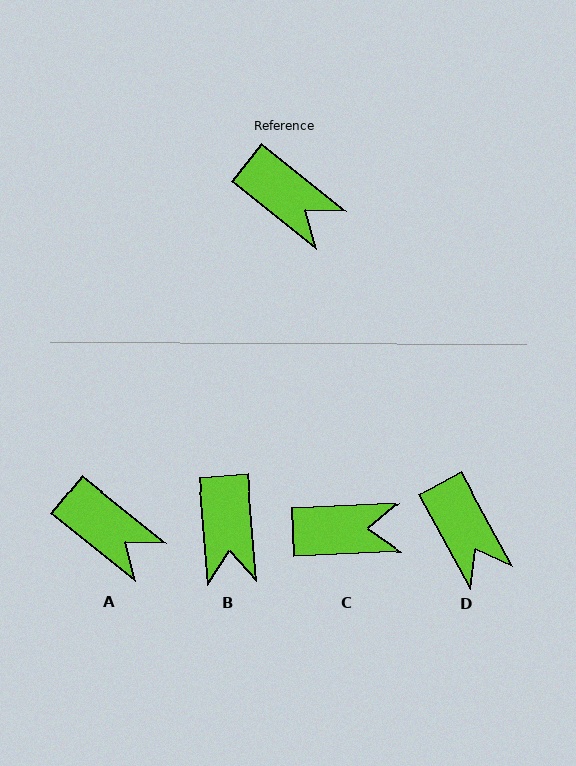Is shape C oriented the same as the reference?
No, it is off by about 41 degrees.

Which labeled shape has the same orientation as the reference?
A.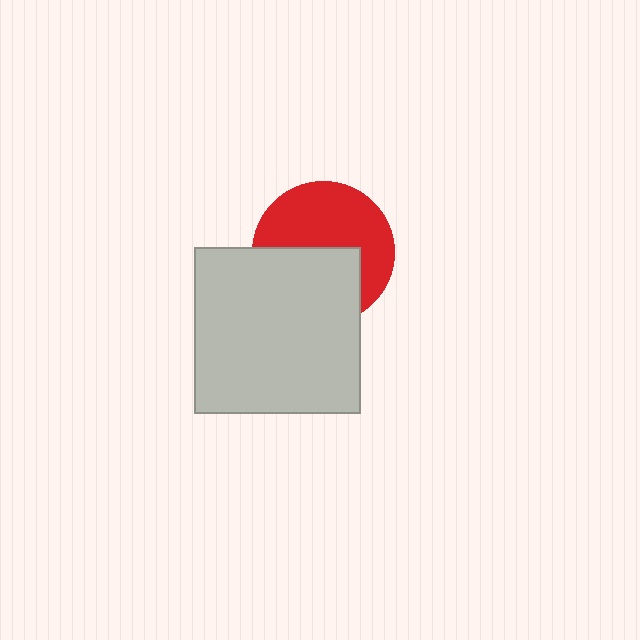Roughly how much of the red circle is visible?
About half of it is visible (roughly 55%).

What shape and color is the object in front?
The object in front is a light gray square.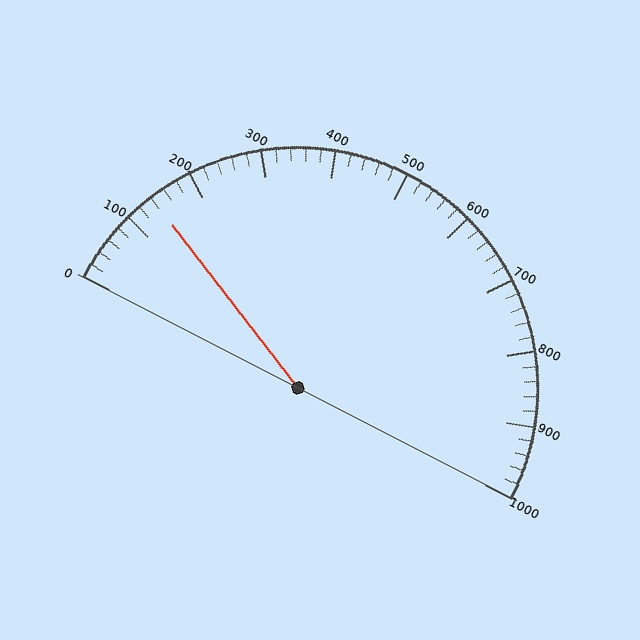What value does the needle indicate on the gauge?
The needle indicates approximately 140.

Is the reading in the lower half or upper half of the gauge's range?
The reading is in the lower half of the range (0 to 1000).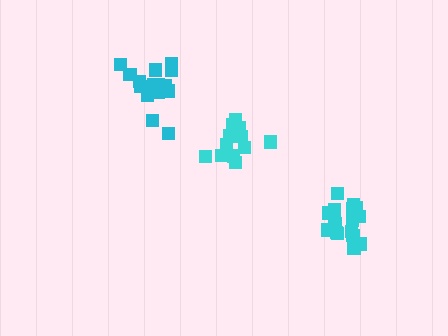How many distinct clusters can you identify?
There are 3 distinct clusters.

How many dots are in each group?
Group 1: 17 dots, Group 2: 15 dots, Group 3: 13 dots (45 total).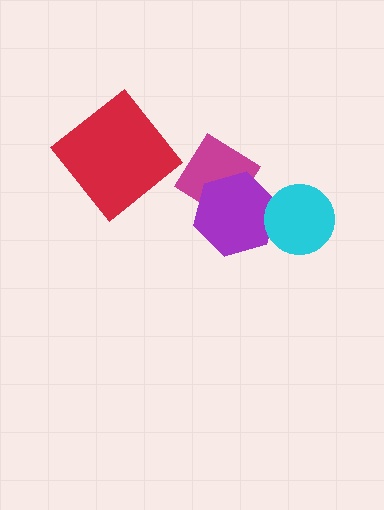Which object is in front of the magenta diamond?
The purple hexagon is in front of the magenta diamond.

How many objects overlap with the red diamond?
0 objects overlap with the red diamond.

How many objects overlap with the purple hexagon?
2 objects overlap with the purple hexagon.